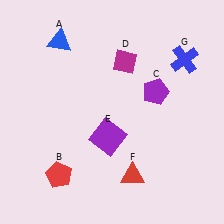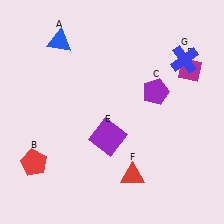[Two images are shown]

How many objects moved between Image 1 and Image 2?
2 objects moved between the two images.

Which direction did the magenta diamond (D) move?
The magenta diamond (D) moved right.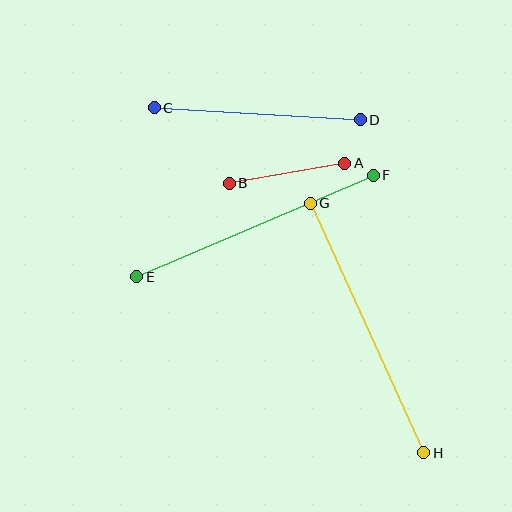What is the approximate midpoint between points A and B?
The midpoint is at approximately (287, 173) pixels.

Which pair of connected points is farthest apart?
Points G and H are farthest apart.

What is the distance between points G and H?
The distance is approximately 274 pixels.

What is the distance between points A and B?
The distance is approximately 117 pixels.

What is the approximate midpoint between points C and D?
The midpoint is at approximately (257, 114) pixels.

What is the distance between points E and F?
The distance is approximately 258 pixels.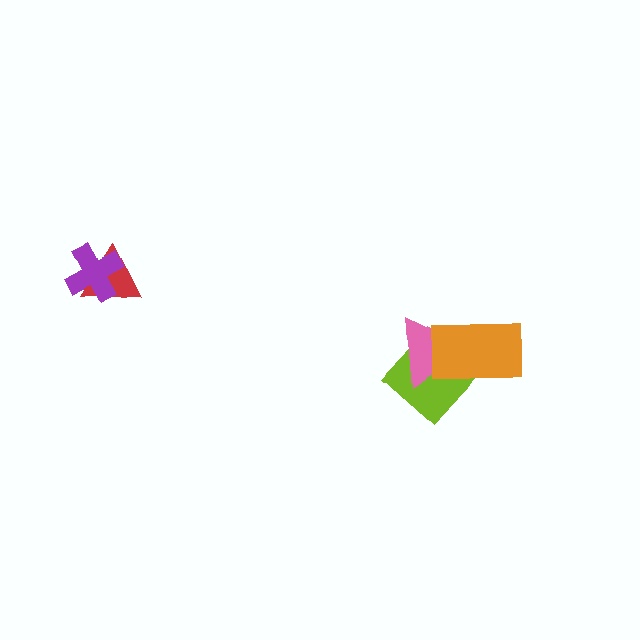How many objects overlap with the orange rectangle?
2 objects overlap with the orange rectangle.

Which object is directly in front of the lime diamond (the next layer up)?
The pink triangle is directly in front of the lime diamond.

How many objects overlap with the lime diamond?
2 objects overlap with the lime diamond.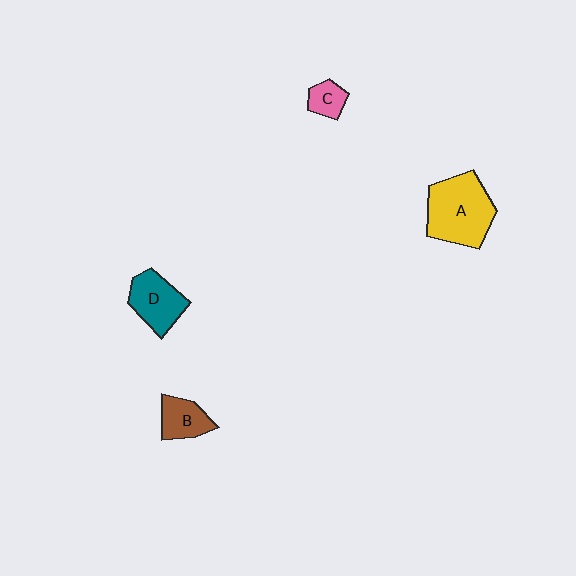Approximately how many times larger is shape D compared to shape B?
Approximately 1.4 times.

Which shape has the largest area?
Shape A (yellow).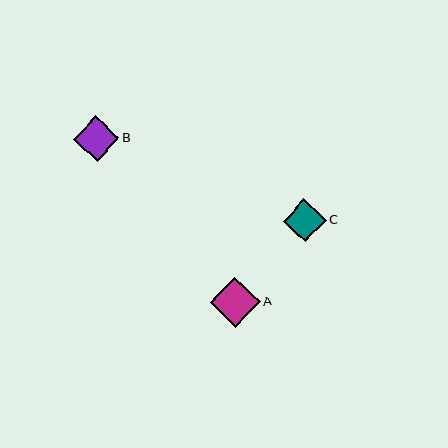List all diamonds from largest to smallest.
From largest to smallest: A, B, C.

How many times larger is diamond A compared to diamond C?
Diamond A is approximately 1.2 times the size of diamond C.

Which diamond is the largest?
Diamond A is the largest with a size of approximately 50 pixels.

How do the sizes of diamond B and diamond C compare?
Diamond B and diamond C are approximately the same size.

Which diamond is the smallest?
Diamond C is the smallest with a size of approximately 43 pixels.